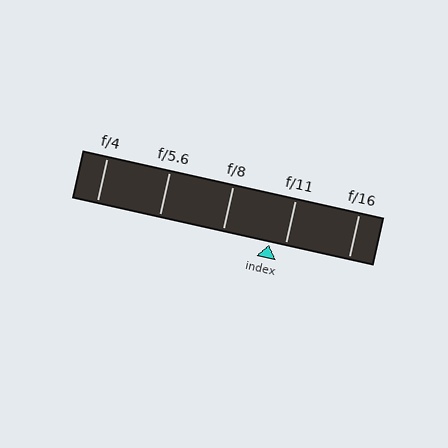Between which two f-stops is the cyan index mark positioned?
The index mark is between f/8 and f/11.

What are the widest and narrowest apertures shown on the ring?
The widest aperture shown is f/4 and the narrowest is f/16.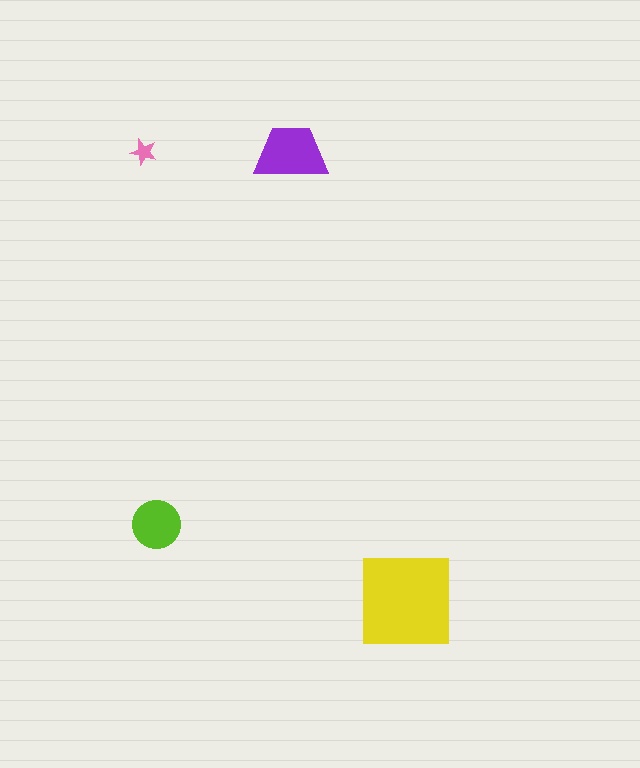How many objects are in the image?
There are 4 objects in the image.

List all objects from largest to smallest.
The yellow square, the purple trapezoid, the lime circle, the pink star.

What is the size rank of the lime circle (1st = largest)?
3rd.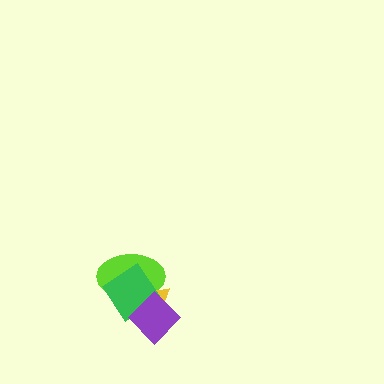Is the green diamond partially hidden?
Yes, it is partially covered by another shape.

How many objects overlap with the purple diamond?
3 objects overlap with the purple diamond.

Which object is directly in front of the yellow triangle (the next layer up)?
The green diamond is directly in front of the yellow triangle.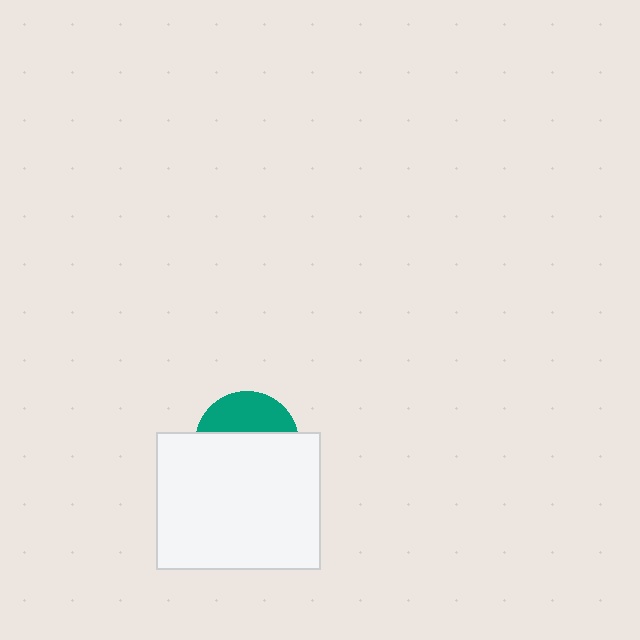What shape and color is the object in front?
The object in front is a white rectangle.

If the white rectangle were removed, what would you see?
You would see the complete teal circle.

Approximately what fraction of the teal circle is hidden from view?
Roughly 64% of the teal circle is hidden behind the white rectangle.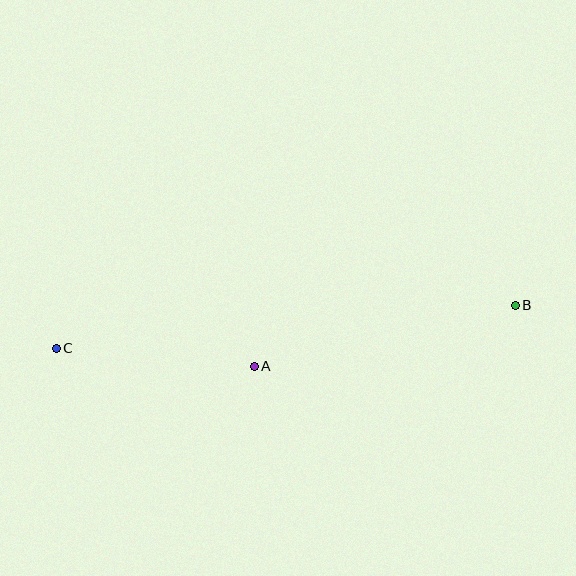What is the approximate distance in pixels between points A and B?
The distance between A and B is approximately 268 pixels.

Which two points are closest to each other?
Points A and C are closest to each other.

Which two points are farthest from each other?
Points B and C are farthest from each other.